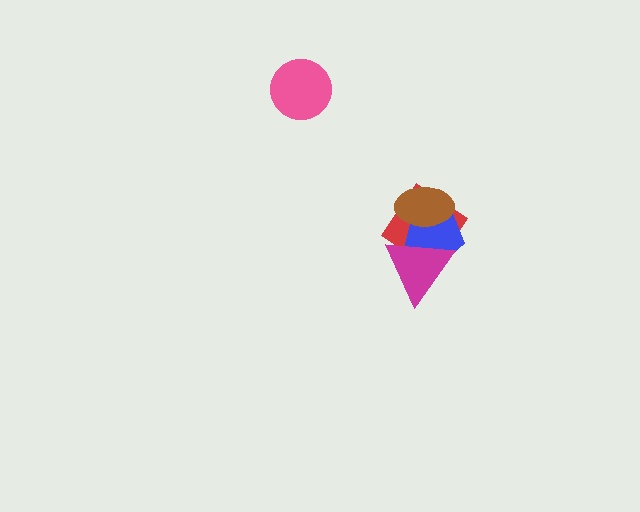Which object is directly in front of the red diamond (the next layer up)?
The blue pentagon is directly in front of the red diamond.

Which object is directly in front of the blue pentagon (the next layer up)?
The magenta triangle is directly in front of the blue pentagon.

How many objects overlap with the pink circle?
0 objects overlap with the pink circle.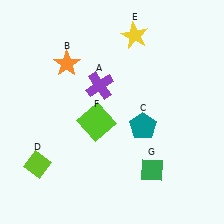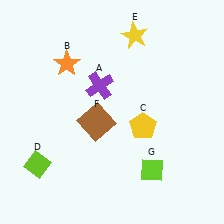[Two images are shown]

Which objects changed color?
C changed from teal to yellow. F changed from lime to brown. G changed from green to lime.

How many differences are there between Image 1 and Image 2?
There are 3 differences between the two images.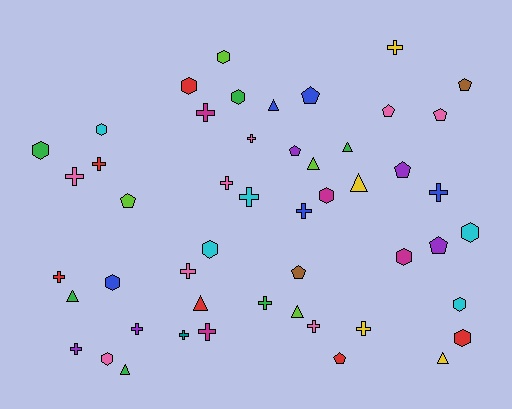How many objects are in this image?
There are 50 objects.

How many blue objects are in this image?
There are 5 blue objects.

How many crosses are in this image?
There are 18 crosses.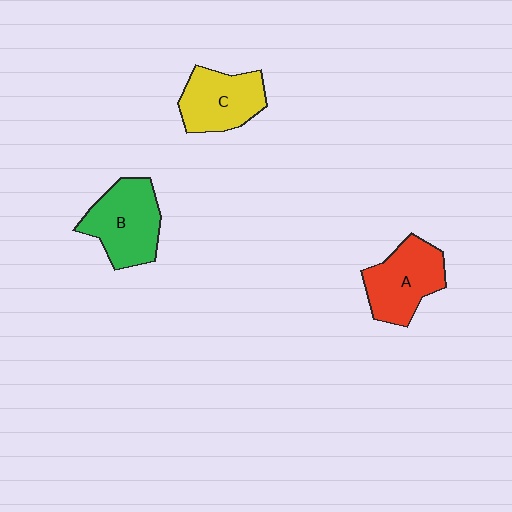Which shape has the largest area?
Shape B (green).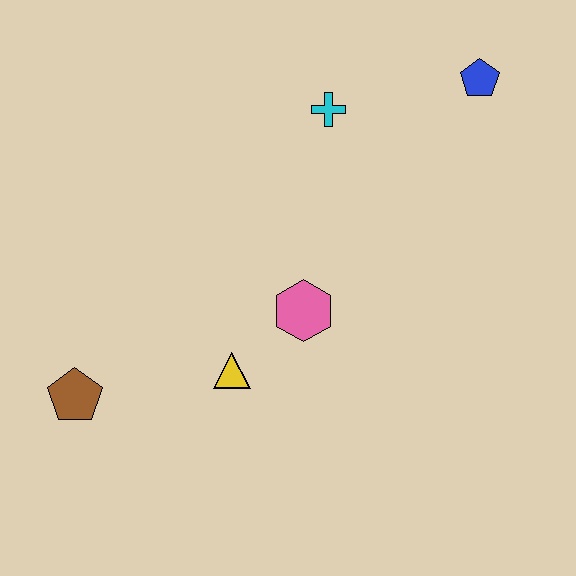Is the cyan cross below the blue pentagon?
Yes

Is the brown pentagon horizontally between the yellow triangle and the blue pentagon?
No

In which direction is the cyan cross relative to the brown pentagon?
The cyan cross is above the brown pentagon.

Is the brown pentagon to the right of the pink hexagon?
No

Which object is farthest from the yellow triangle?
The blue pentagon is farthest from the yellow triangle.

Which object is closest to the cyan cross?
The blue pentagon is closest to the cyan cross.